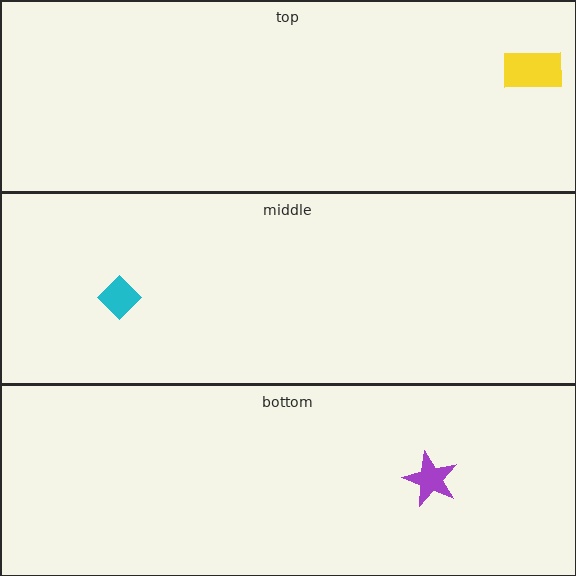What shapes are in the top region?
The yellow rectangle.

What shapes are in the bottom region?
The purple star.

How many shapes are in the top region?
1.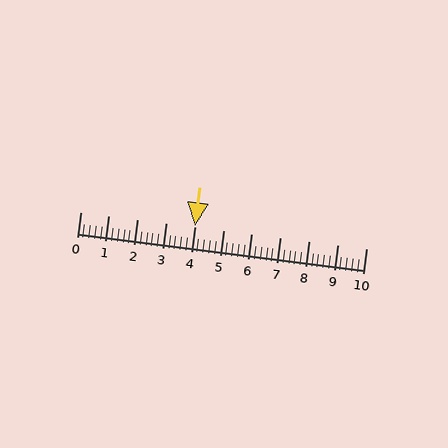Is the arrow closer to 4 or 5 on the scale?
The arrow is closer to 4.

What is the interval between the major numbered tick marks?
The major tick marks are spaced 1 units apart.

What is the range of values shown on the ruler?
The ruler shows values from 0 to 10.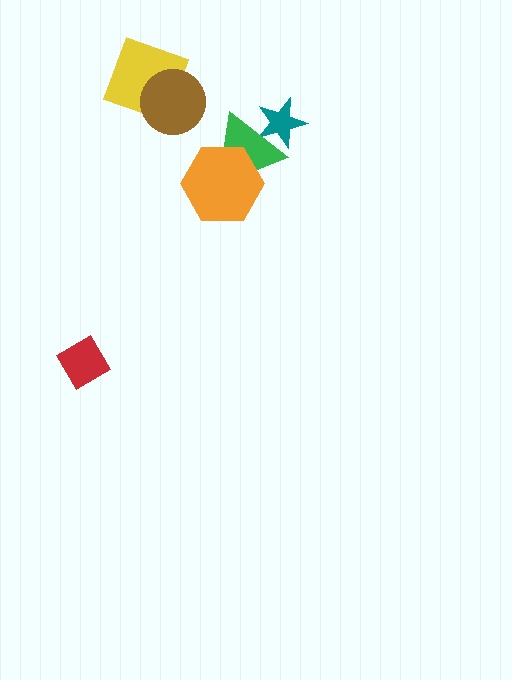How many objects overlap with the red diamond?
0 objects overlap with the red diamond.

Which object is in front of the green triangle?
The orange hexagon is in front of the green triangle.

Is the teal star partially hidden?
Yes, it is partially covered by another shape.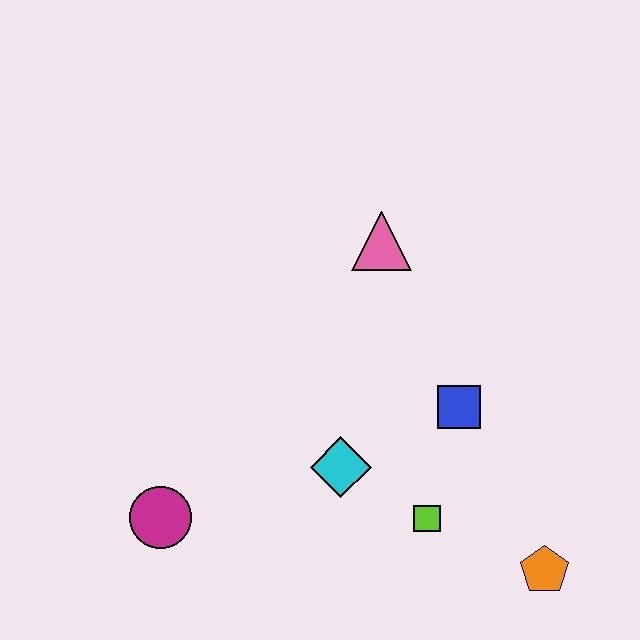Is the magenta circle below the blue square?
Yes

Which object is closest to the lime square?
The cyan diamond is closest to the lime square.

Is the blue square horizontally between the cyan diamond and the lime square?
No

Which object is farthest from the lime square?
The pink triangle is farthest from the lime square.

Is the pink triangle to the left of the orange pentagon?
Yes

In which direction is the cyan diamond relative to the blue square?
The cyan diamond is to the left of the blue square.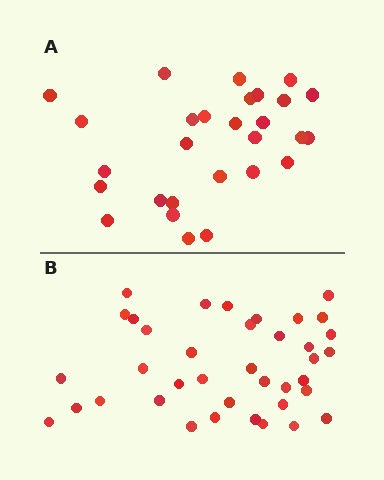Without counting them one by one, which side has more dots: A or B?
Region B (the bottom region) has more dots.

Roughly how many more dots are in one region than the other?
Region B has roughly 10 or so more dots than region A.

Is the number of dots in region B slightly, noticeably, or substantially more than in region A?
Region B has noticeably more, but not dramatically so. The ratio is roughly 1.4 to 1.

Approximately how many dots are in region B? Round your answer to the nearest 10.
About 40 dots. (The exact count is 38, which rounds to 40.)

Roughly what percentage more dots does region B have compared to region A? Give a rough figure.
About 35% more.